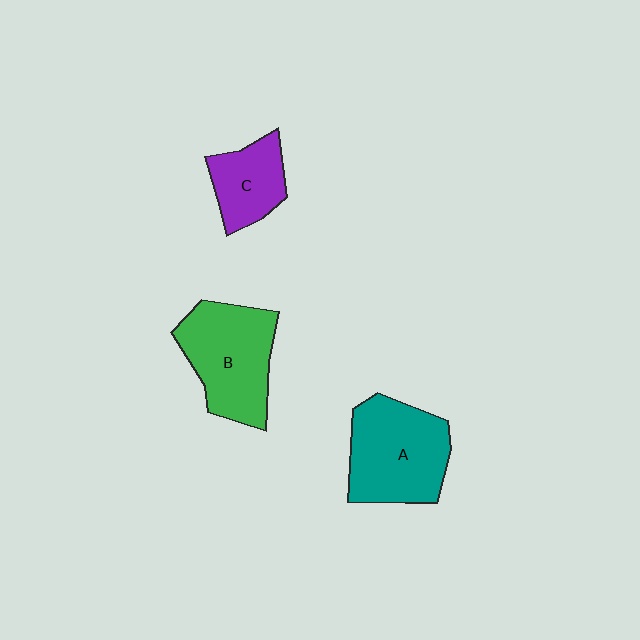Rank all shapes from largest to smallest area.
From largest to smallest: A (teal), B (green), C (purple).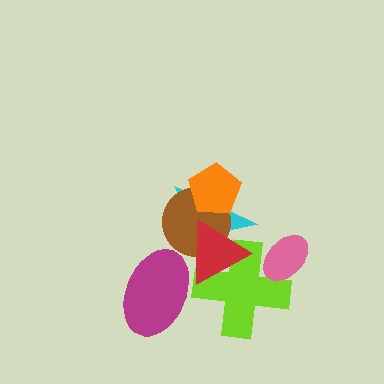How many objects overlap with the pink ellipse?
1 object overlaps with the pink ellipse.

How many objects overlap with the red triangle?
4 objects overlap with the red triangle.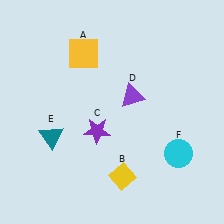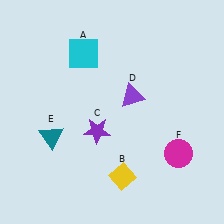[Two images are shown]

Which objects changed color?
A changed from yellow to cyan. F changed from cyan to magenta.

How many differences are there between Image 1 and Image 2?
There are 2 differences between the two images.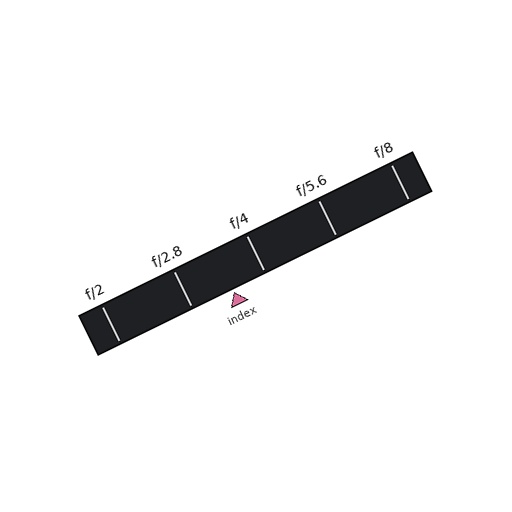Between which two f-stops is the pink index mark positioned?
The index mark is between f/2.8 and f/4.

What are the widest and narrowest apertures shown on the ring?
The widest aperture shown is f/2 and the narrowest is f/8.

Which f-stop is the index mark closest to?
The index mark is closest to f/4.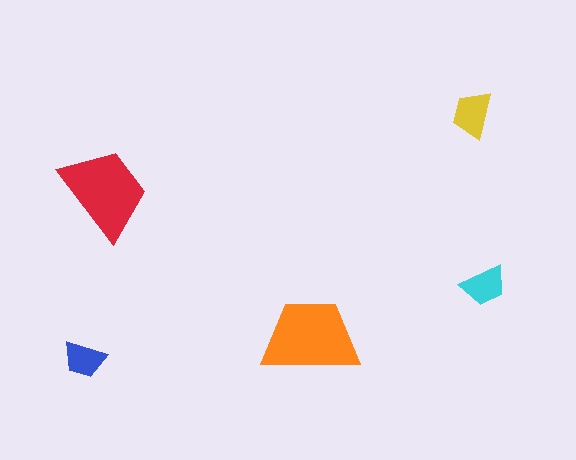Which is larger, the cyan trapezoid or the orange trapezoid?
The orange one.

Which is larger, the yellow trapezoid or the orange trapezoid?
The orange one.